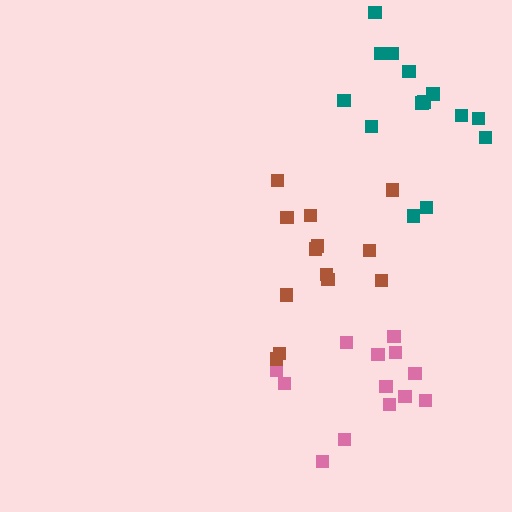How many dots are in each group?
Group 1: 13 dots, Group 2: 14 dots, Group 3: 13 dots (40 total).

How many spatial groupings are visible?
There are 3 spatial groupings.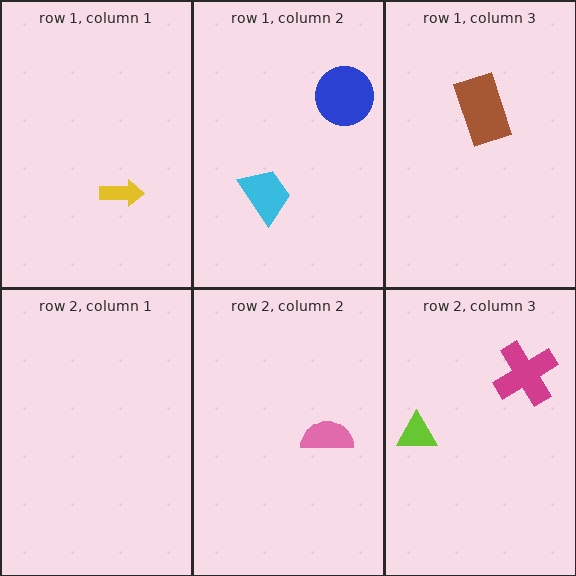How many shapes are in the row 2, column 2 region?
1.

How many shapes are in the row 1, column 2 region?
2.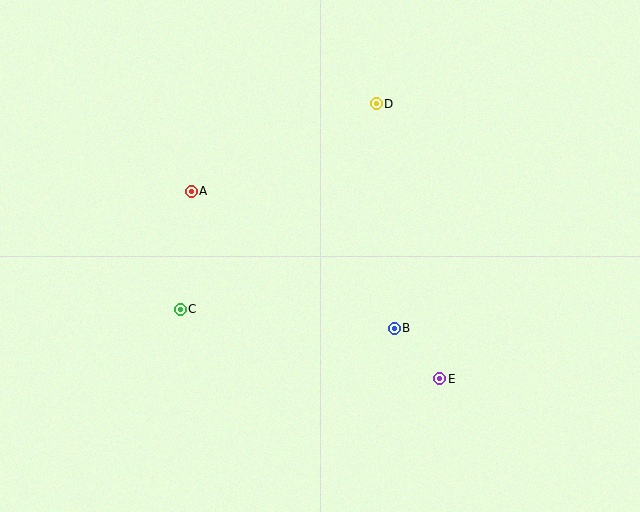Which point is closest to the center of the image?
Point B at (394, 328) is closest to the center.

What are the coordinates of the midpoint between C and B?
The midpoint between C and B is at (287, 319).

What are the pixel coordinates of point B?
Point B is at (394, 328).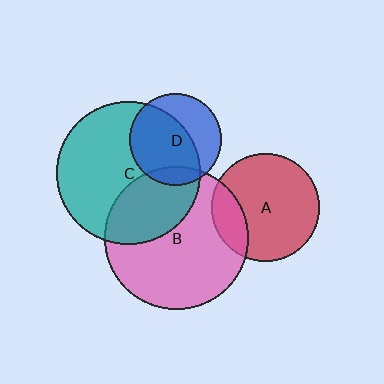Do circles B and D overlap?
Yes.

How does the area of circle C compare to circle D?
Approximately 2.4 times.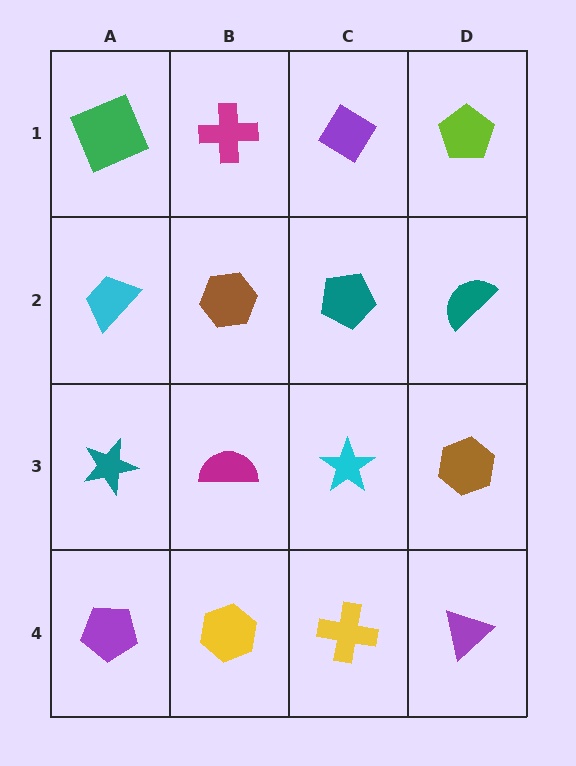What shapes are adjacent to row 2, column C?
A purple diamond (row 1, column C), a cyan star (row 3, column C), a brown hexagon (row 2, column B), a teal semicircle (row 2, column D).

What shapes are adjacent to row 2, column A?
A green square (row 1, column A), a teal star (row 3, column A), a brown hexagon (row 2, column B).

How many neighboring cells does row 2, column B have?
4.